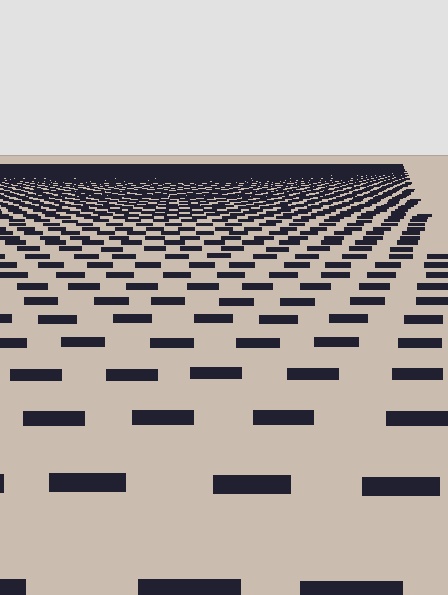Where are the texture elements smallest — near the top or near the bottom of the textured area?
Near the top.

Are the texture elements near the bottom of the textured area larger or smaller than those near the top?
Larger. Near the bottom, elements are closer to the viewer and appear at a bigger on-screen size.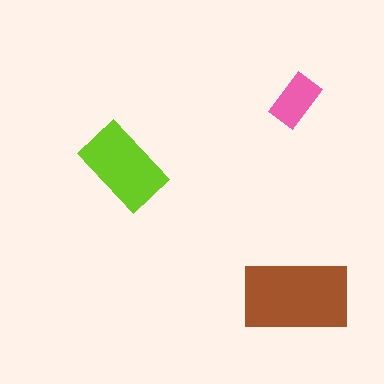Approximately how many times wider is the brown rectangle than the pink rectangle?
About 2 times wider.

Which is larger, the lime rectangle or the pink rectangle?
The lime one.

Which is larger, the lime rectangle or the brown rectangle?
The brown one.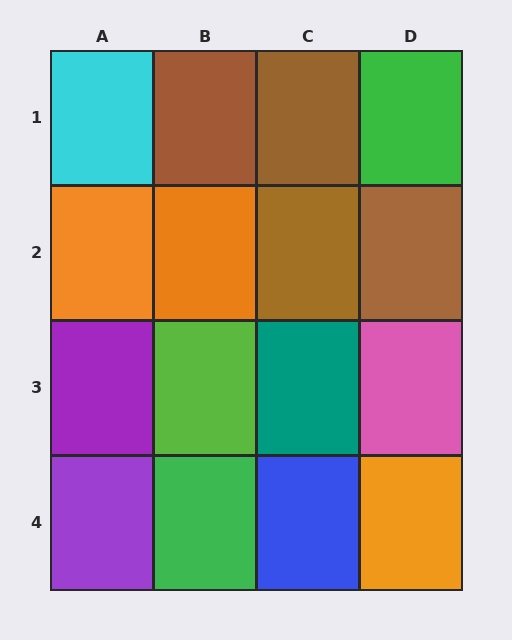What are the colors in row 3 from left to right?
Purple, lime, teal, pink.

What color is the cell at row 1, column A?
Cyan.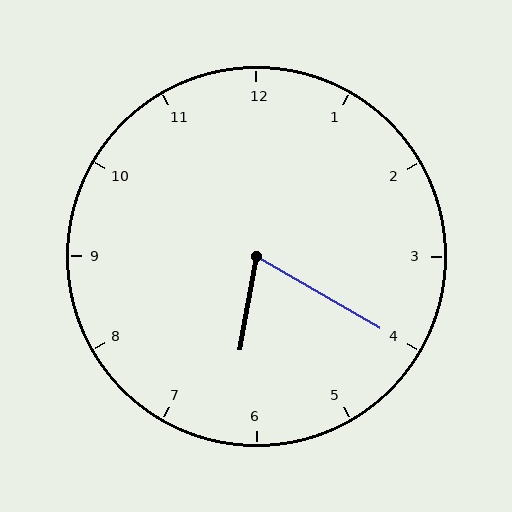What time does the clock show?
6:20.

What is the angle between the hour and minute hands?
Approximately 70 degrees.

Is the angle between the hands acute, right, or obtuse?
It is acute.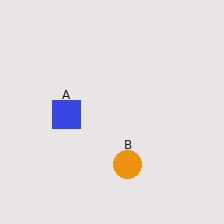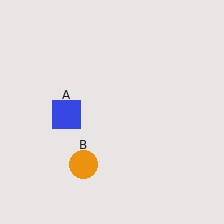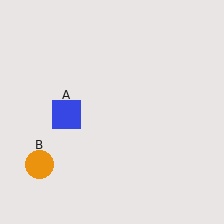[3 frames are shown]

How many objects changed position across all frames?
1 object changed position: orange circle (object B).